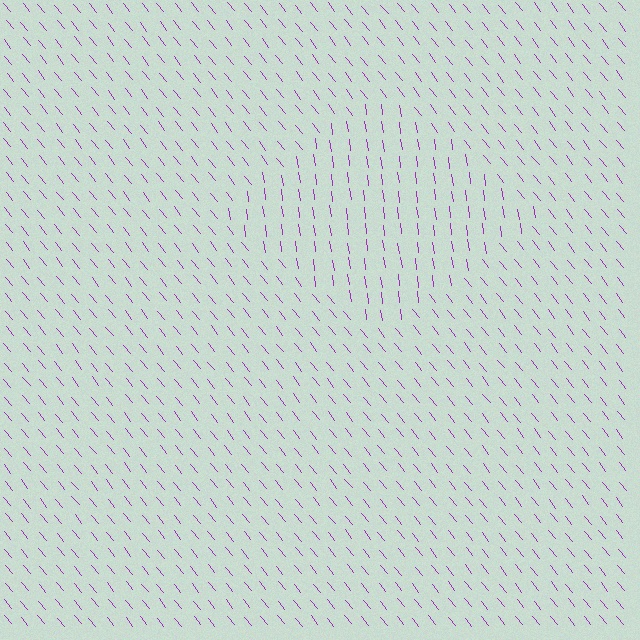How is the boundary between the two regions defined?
The boundary is defined purely by a change in line orientation (approximately 31 degrees difference). All lines are the same color and thickness.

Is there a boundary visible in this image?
Yes, there is a texture boundary formed by a change in line orientation.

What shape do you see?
I see a diamond.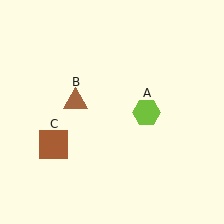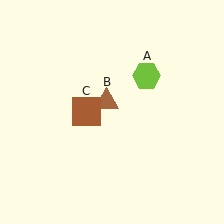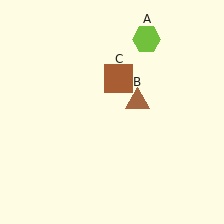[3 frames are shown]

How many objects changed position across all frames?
3 objects changed position: lime hexagon (object A), brown triangle (object B), brown square (object C).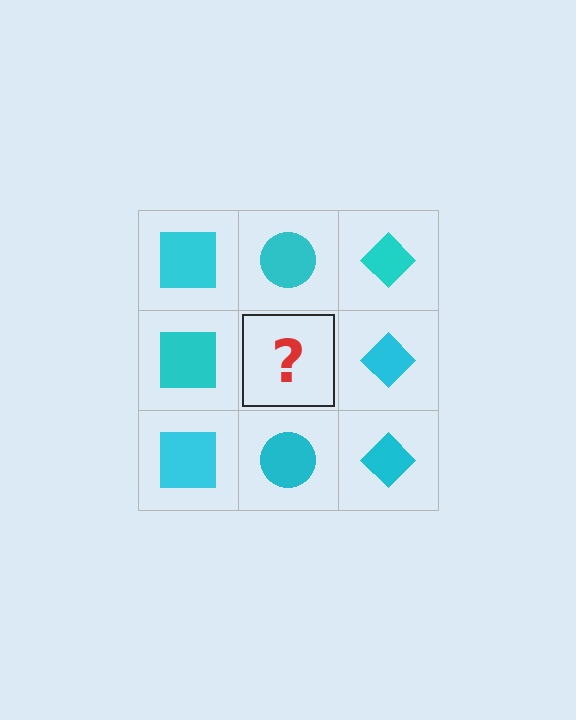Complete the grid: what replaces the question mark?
The question mark should be replaced with a cyan circle.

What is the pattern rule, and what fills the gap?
The rule is that each column has a consistent shape. The gap should be filled with a cyan circle.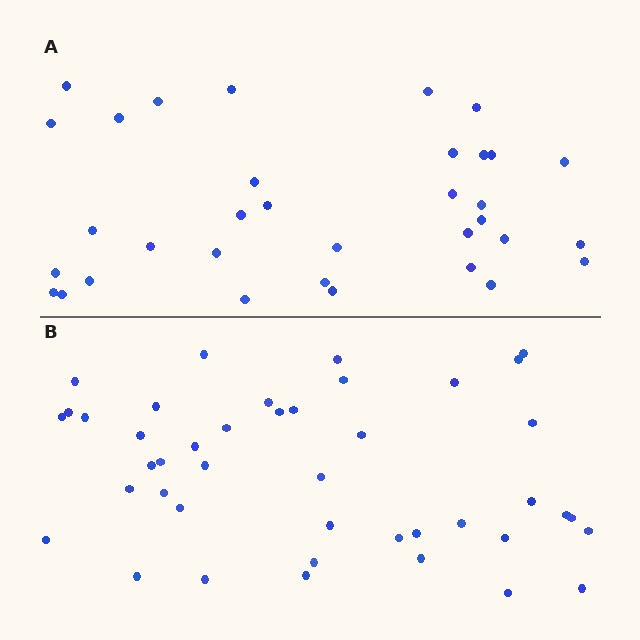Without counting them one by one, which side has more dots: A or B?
Region B (the bottom region) has more dots.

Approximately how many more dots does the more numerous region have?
Region B has roughly 8 or so more dots than region A.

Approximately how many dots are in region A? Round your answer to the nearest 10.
About 30 dots. (The exact count is 34, which rounds to 30.)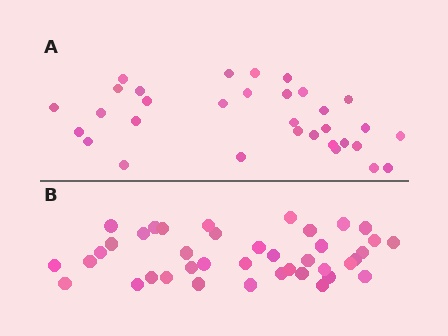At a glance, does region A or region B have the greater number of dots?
Region B (the bottom region) has more dots.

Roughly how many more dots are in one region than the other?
Region B has roughly 8 or so more dots than region A.